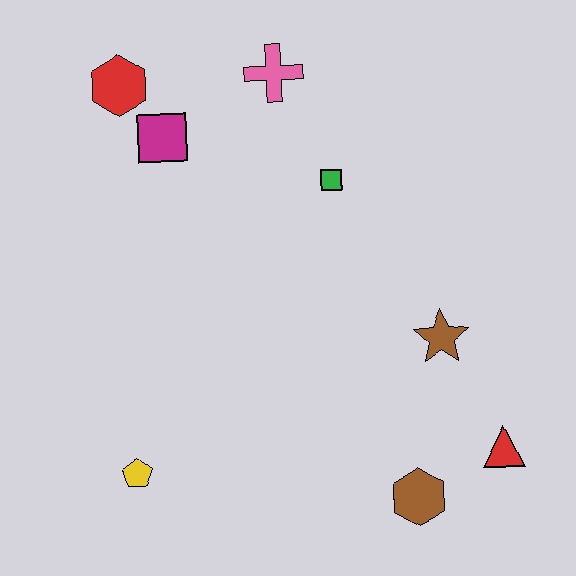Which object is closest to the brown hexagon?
The red triangle is closest to the brown hexagon.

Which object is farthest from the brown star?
The red hexagon is farthest from the brown star.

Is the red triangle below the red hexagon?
Yes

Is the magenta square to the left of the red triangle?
Yes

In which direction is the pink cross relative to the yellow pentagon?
The pink cross is above the yellow pentagon.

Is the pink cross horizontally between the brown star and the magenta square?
Yes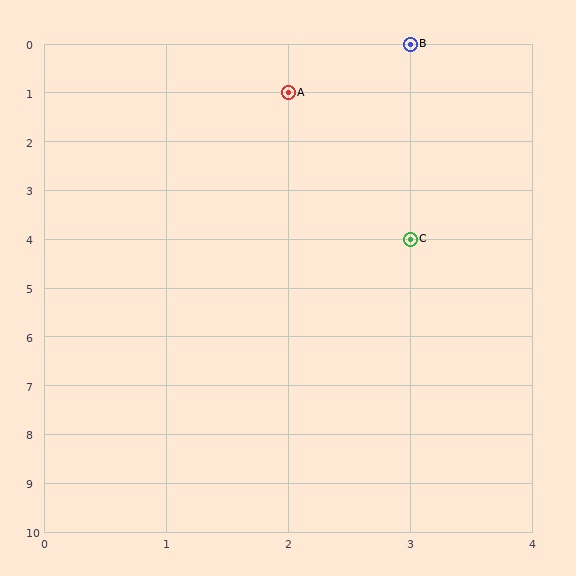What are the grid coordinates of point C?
Point C is at grid coordinates (3, 4).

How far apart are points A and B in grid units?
Points A and B are 1 column and 1 row apart (about 1.4 grid units diagonally).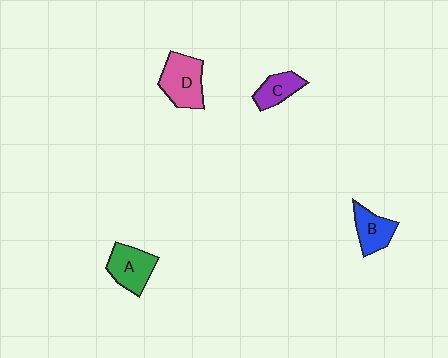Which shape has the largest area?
Shape D (pink).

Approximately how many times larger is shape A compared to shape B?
Approximately 1.2 times.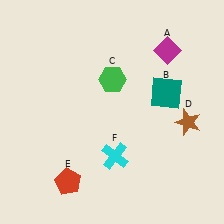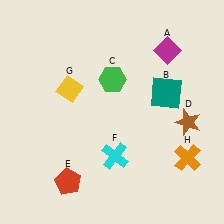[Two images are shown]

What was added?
A yellow diamond (G), an orange cross (H) were added in Image 2.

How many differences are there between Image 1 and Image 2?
There are 2 differences between the two images.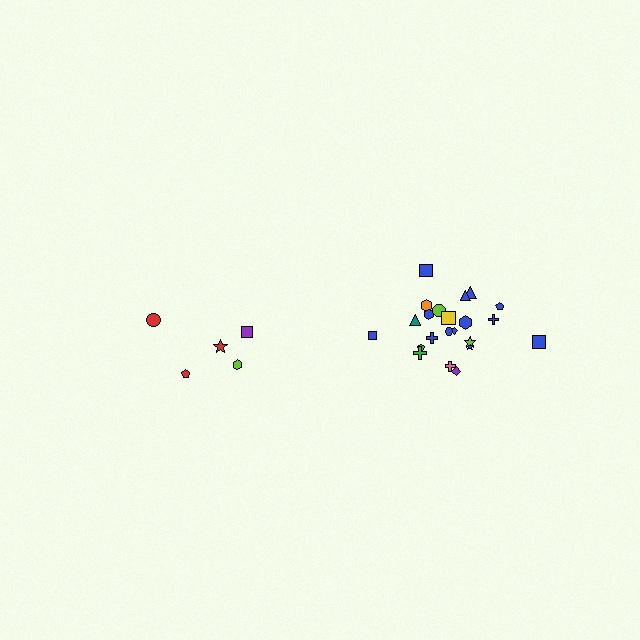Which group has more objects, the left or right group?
The right group.